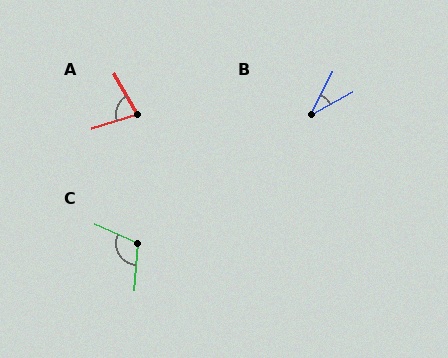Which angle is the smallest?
B, at approximately 34 degrees.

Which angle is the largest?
C, at approximately 110 degrees.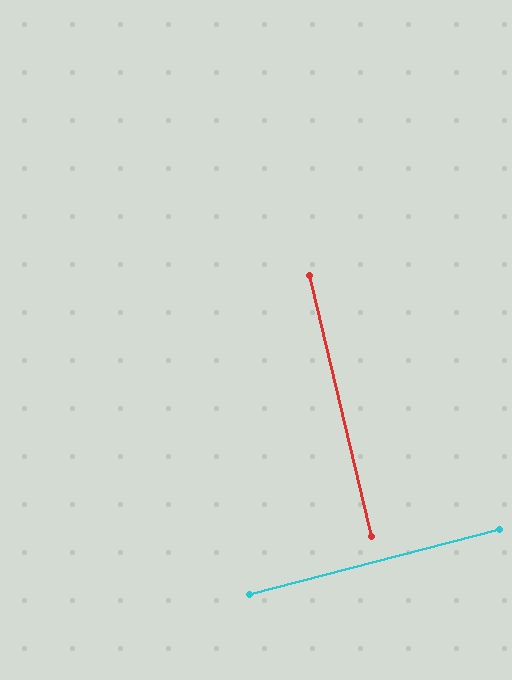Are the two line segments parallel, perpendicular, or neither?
Perpendicular — they meet at approximately 89°.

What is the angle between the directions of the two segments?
Approximately 89 degrees.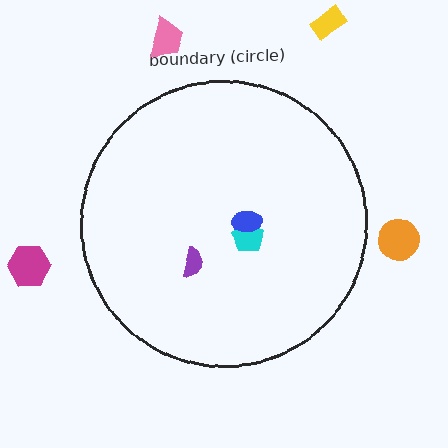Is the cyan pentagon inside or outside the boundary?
Inside.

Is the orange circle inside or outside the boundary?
Outside.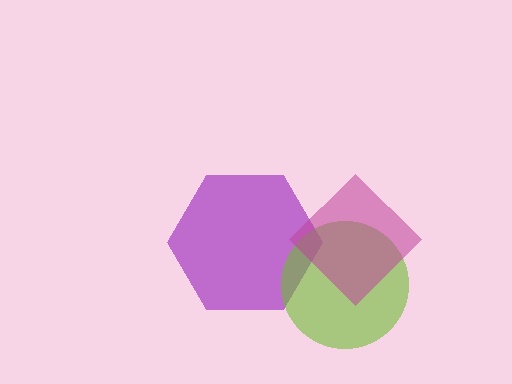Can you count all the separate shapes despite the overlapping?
Yes, there are 3 separate shapes.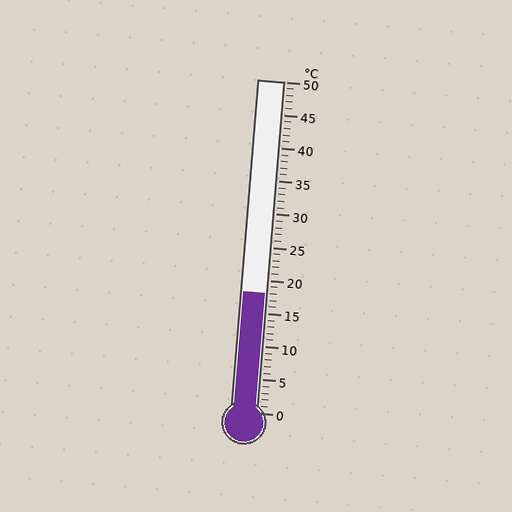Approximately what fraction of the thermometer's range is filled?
The thermometer is filled to approximately 35% of its range.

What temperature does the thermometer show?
The thermometer shows approximately 18°C.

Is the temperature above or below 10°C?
The temperature is above 10°C.